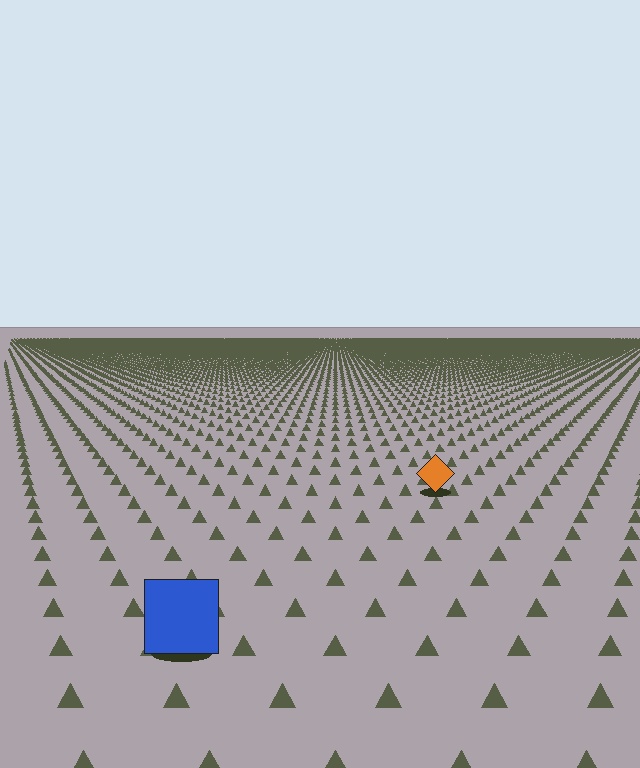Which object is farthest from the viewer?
The orange diamond is farthest from the viewer. It appears smaller and the ground texture around it is denser.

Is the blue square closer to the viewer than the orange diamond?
Yes. The blue square is closer — you can tell from the texture gradient: the ground texture is coarser near it.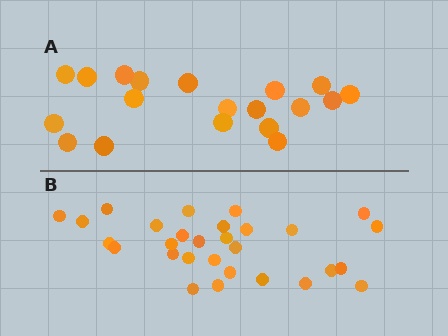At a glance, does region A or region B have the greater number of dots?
Region B (the bottom region) has more dots.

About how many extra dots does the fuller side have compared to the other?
Region B has roughly 10 or so more dots than region A.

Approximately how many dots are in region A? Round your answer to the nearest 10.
About 20 dots. (The exact count is 19, which rounds to 20.)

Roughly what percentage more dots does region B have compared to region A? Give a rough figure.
About 55% more.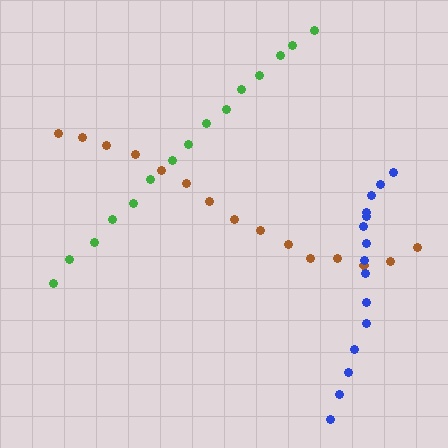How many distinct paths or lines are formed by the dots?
There are 3 distinct paths.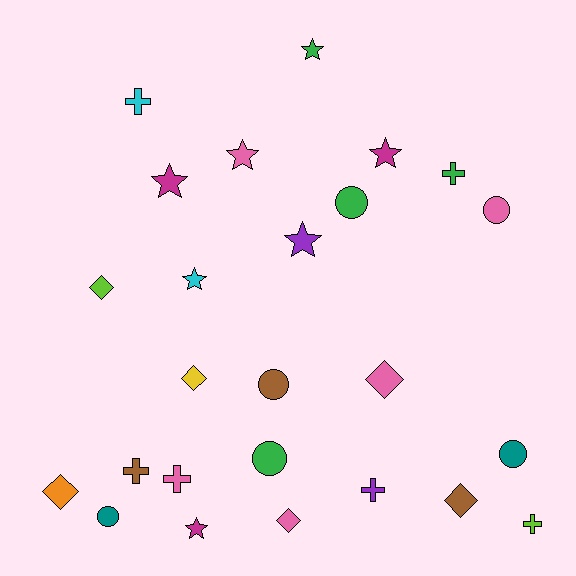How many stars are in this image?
There are 7 stars.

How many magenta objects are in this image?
There are 3 magenta objects.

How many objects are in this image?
There are 25 objects.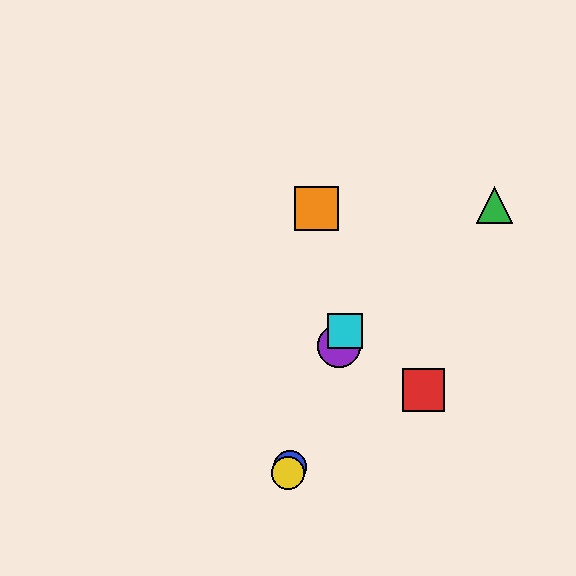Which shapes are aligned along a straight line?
The blue circle, the yellow circle, the purple circle, the cyan square are aligned along a straight line.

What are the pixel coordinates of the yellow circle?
The yellow circle is at (288, 473).